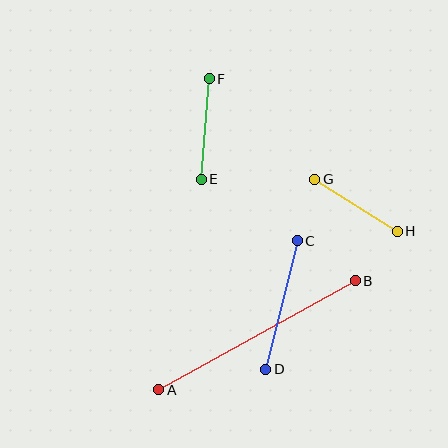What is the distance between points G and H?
The distance is approximately 98 pixels.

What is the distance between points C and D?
The distance is approximately 132 pixels.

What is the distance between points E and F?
The distance is approximately 101 pixels.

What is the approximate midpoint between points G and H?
The midpoint is at approximately (356, 205) pixels.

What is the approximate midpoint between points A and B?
The midpoint is at approximately (257, 335) pixels.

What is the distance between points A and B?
The distance is approximately 225 pixels.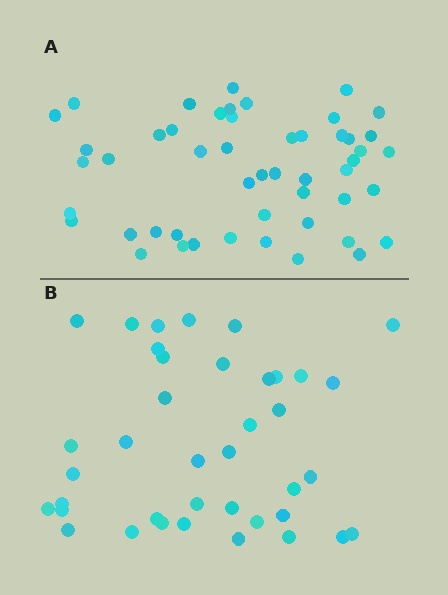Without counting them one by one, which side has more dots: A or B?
Region A (the top region) has more dots.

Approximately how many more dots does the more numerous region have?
Region A has roughly 12 or so more dots than region B.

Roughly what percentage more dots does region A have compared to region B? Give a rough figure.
About 30% more.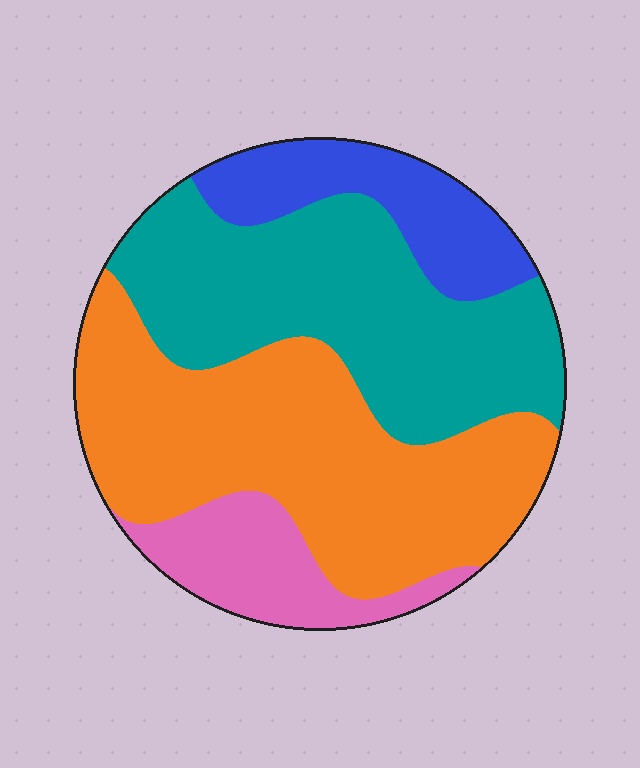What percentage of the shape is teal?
Teal takes up about one third (1/3) of the shape.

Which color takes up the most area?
Orange, at roughly 40%.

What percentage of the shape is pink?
Pink covers about 10% of the shape.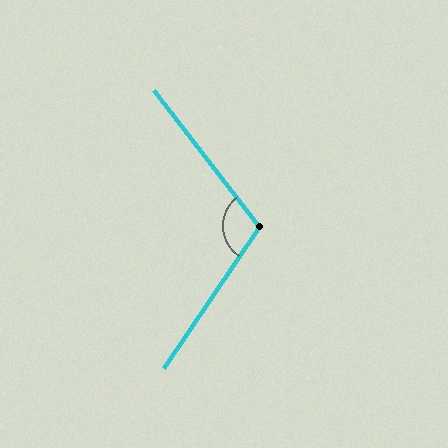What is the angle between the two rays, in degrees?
Approximately 109 degrees.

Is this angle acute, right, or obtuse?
It is obtuse.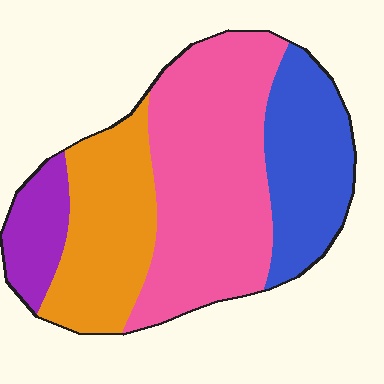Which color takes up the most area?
Pink, at roughly 45%.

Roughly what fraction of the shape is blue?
Blue covers around 20% of the shape.